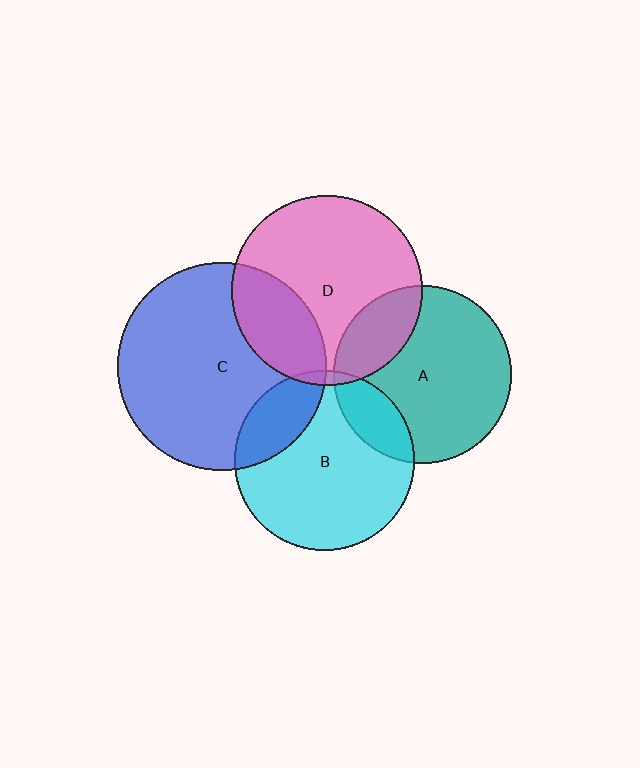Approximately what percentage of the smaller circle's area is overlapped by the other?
Approximately 20%.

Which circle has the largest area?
Circle C (blue).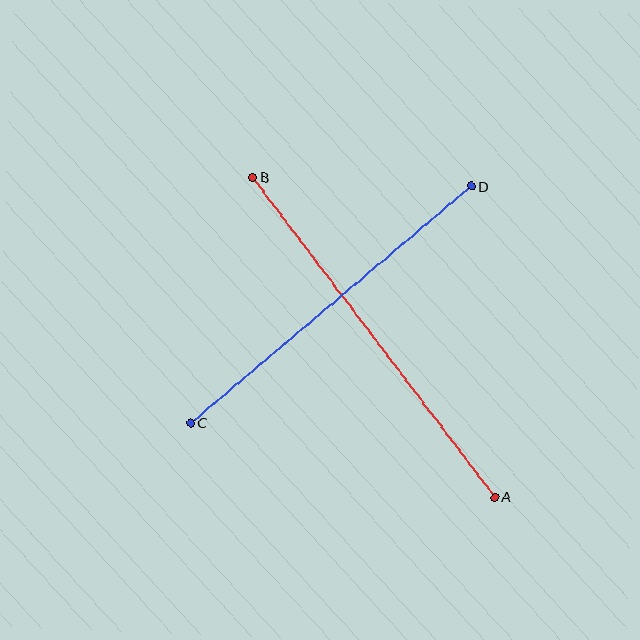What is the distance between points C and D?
The distance is approximately 367 pixels.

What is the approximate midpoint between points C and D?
The midpoint is at approximately (331, 304) pixels.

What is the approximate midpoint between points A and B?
The midpoint is at approximately (374, 337) pixels.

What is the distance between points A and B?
The distance is approximately 401 pixels.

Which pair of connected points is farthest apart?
Points A and B are farthest apart.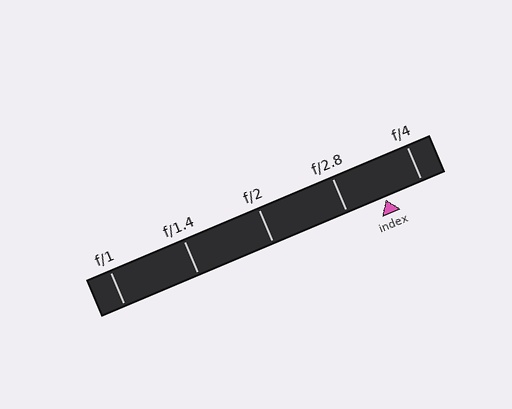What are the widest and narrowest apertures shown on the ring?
The widest aperture shown is f/1 and the narrowest is f/4.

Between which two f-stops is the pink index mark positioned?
The index mark is between f/2.8 and f/4.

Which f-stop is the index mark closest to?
The index mark is closest to f/4.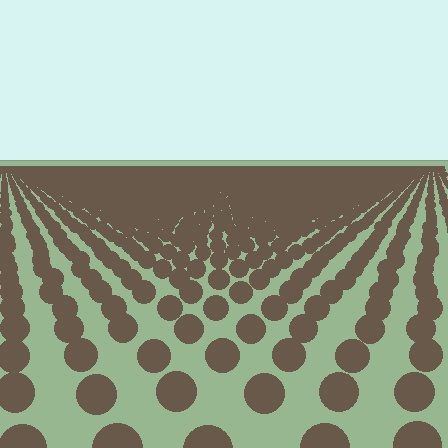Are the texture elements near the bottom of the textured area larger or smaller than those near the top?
Larger. Near the bottom, elements are closer to the viewer and appear at a bigger on-screen size.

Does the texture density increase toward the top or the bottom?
Density increases toward the top.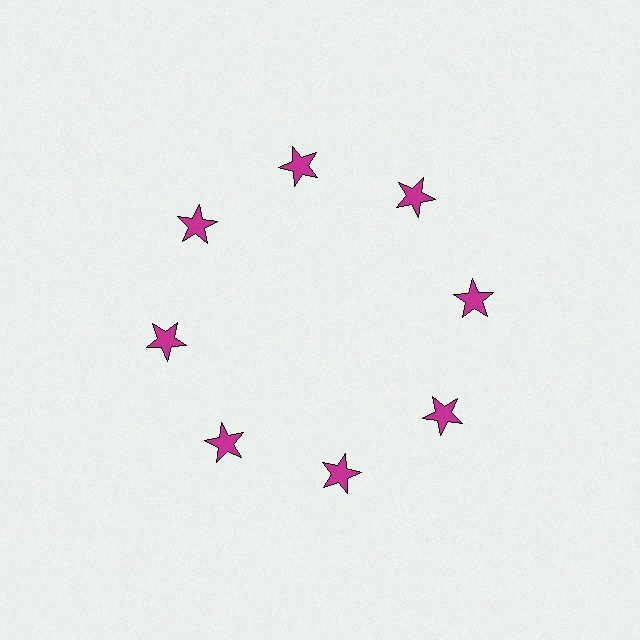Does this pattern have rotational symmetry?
Yes, this pattern has 8-fold rotational symmetry. It looks the same after rotating 45 degrees around the center.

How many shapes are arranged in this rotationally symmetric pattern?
There are 8 shapes, arranged in 8 groups of 1.